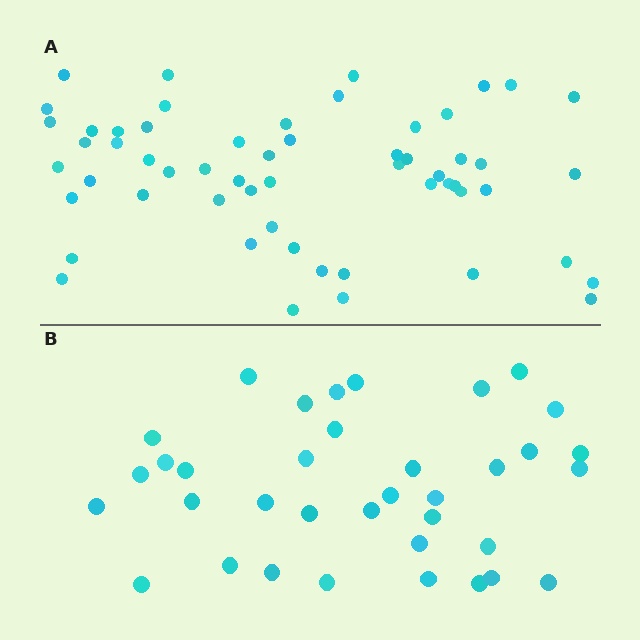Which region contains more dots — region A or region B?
Region A (the top region) has more dots.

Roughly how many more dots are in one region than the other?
Region A has approximately 20 more dots than region B.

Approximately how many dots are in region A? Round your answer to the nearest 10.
About 60 dots. (The exact count is 57, which rounds to 60.)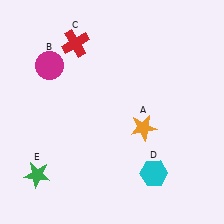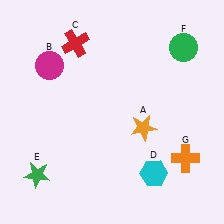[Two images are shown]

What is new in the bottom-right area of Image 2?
An orange cross (G) was added in the bottom-right area of Image 2.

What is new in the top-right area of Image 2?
A green circle (F) was added in the top-right area of Image 2.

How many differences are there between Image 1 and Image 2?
There are 2 differences between the two images.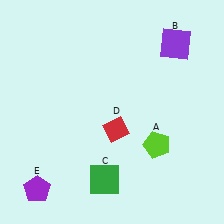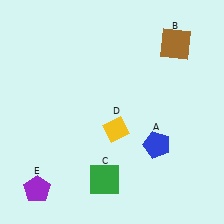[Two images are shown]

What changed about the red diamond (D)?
In Image 1, D is red. In Image 2, it changed to yellow.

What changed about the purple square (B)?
In Image 1, B is purple. In Image 2, it changed to brown.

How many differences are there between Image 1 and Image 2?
There are 3 differences between the two images.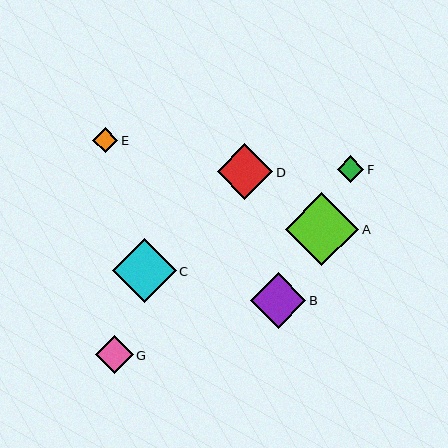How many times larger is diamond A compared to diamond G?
Diamond A is approximately 2.0 times the size of diamond G.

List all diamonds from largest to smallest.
From largest to smallest: A, C, D, B, G, F, E.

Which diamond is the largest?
Diamond A is the largest with a size of approximately 73 pixels.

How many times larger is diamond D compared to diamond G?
Diamond D is approximately 1.5 times the size of diamond G.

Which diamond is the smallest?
Diamond E is the smallest with a size of approximately 25 pixels.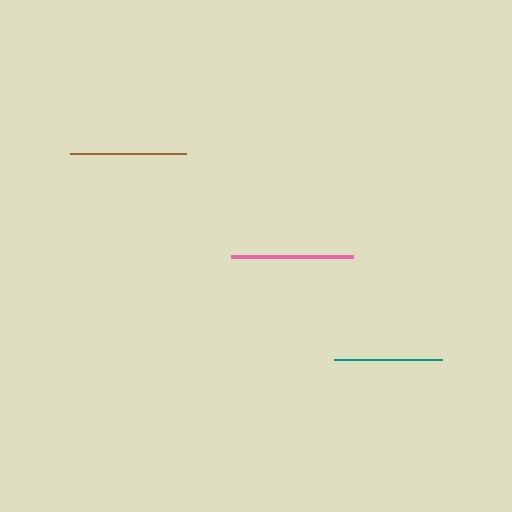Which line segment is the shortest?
The teal line is the shortest at approximately 108 pixels.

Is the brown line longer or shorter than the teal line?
The brown line is longer than the teal line.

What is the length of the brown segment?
The brown segment is approximately 116 pixels long.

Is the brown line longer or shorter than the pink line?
The pink line is longer than the brown line.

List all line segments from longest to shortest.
From longest to shortest: pink, brown, teal.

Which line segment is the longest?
The pink line is the longest at approximately 122 pixels.